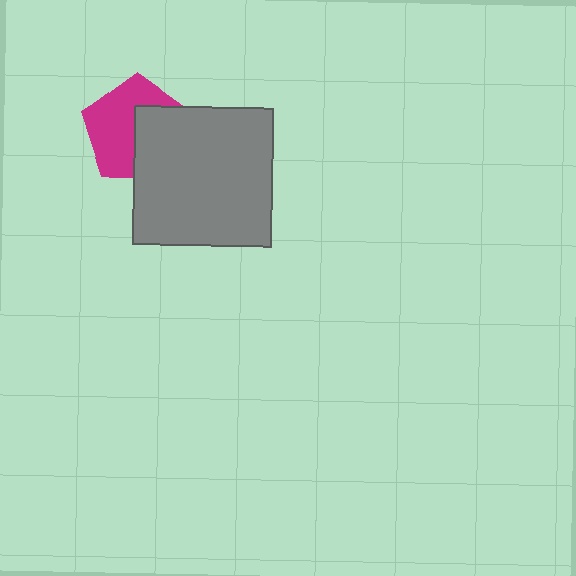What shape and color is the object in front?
The object in front is a gray square.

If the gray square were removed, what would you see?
You would see the complete magenta pentagon.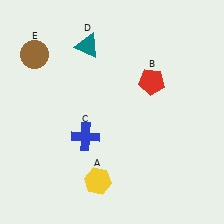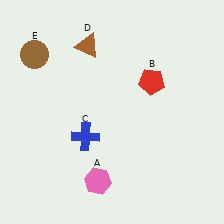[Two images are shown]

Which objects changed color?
A changed from yellow to pink. D changed from teal to brown.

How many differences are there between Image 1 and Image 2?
There are 2 differences between the two images.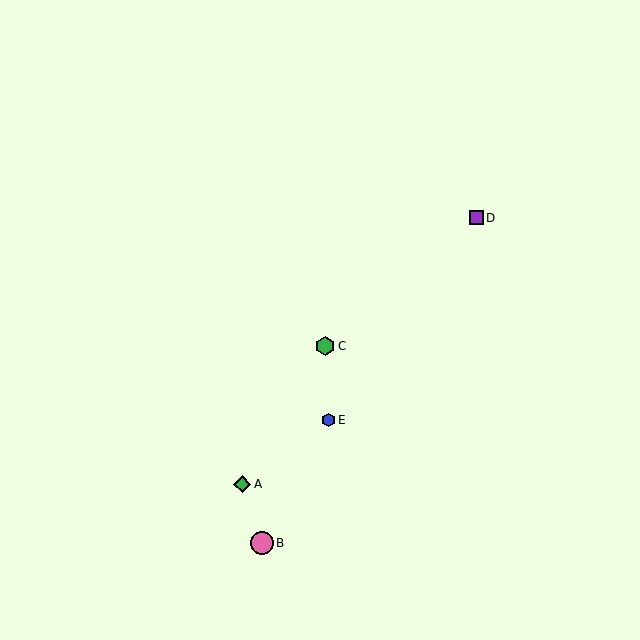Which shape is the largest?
The pink circle (labeled B) is the largest.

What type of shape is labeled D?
Shape D is a purple square.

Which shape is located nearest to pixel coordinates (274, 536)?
The pink circle (labeled B) at (262, 543) is nearest to that location.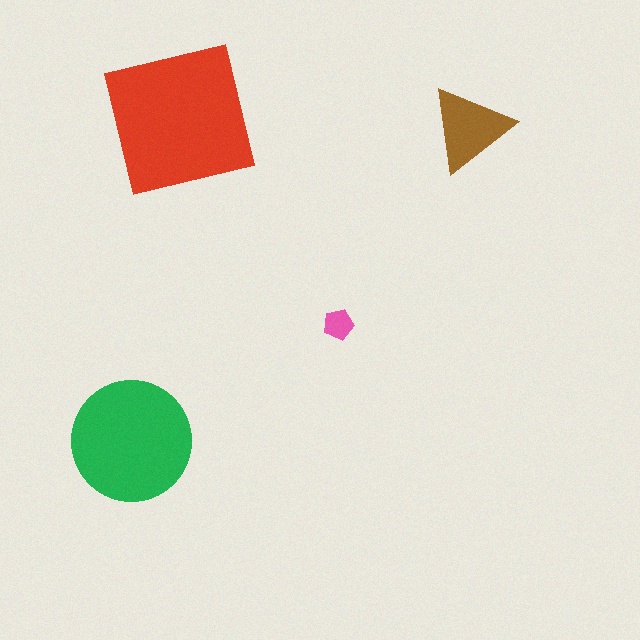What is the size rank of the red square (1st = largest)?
1st.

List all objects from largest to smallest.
The red square, the green circle, the brown triangle, the pink pentagon.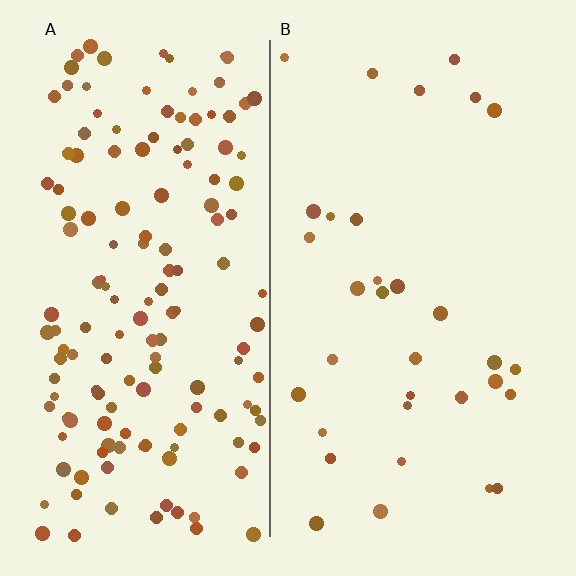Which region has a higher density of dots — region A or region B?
A (the left).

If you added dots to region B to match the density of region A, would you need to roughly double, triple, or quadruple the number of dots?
Approximately quadruple.